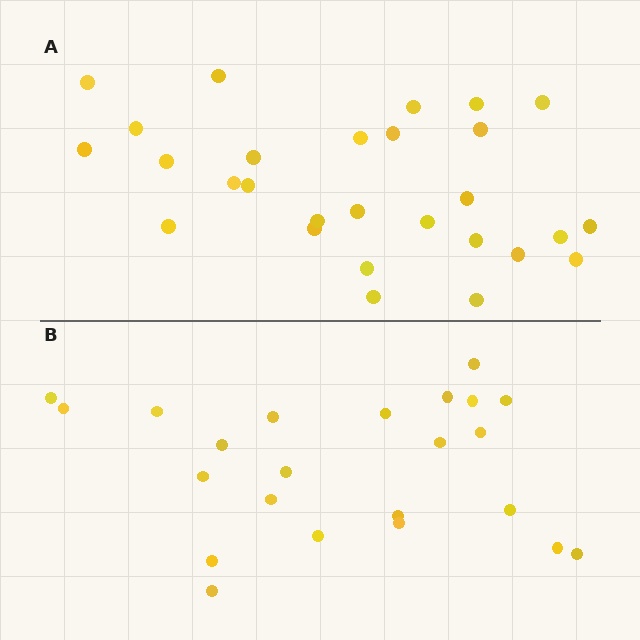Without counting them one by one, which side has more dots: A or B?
Region A (the top region) has more dots.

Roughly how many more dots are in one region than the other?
Region A has about 5 more dots than region B.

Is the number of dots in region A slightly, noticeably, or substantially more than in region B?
Region A has only slightly more — the two regions are fairly close. The ratio is roughly 1.2 to 1.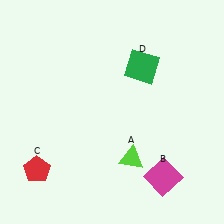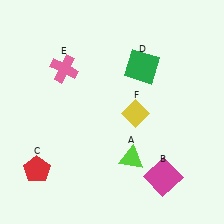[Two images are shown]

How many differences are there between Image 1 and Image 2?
There are 2 differences between the two images.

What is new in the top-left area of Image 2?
A pink cross (E) was added in the top-left area of Image 2.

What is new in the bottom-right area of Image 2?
A yellow diamond (F) was added in the bottom-right area of Image 2.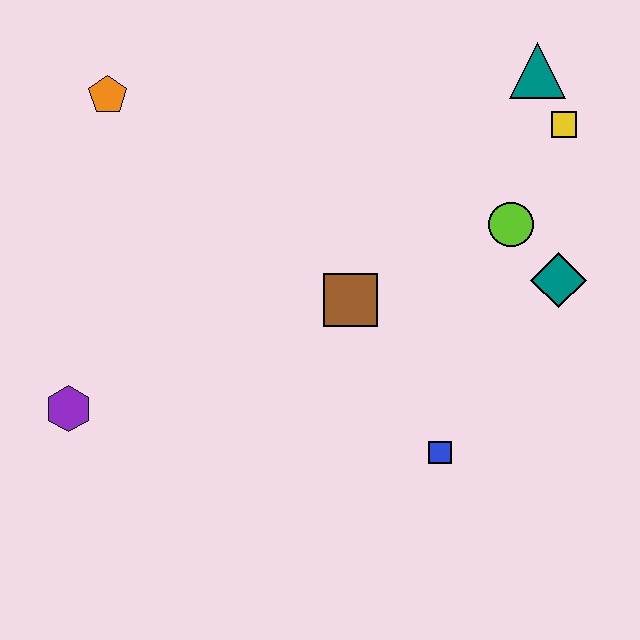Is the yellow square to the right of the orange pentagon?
Yes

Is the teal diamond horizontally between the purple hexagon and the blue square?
No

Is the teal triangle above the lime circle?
Yes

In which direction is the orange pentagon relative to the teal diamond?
The orange pentagon is to the left of the teal diamond.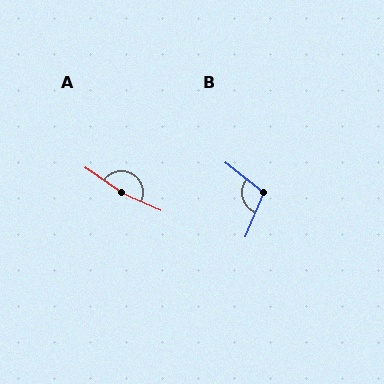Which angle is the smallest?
B, at approximately 106 degrees.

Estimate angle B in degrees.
Approximately 106 degrees.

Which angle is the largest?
A, at approximately 169 degrees.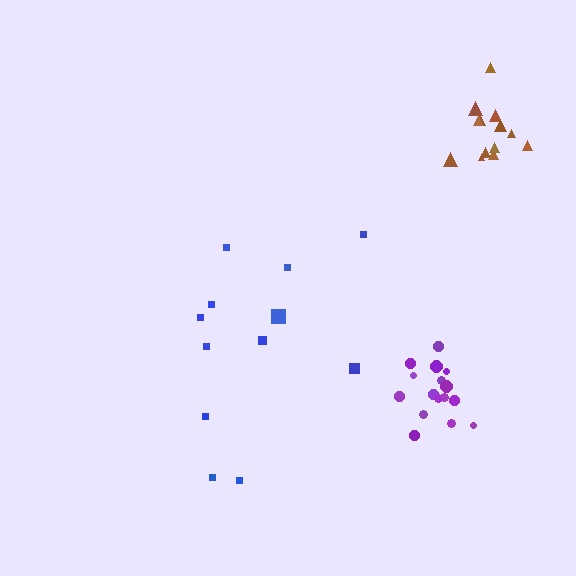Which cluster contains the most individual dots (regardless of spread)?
Purple (16).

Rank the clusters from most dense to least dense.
purple, brown, blue.